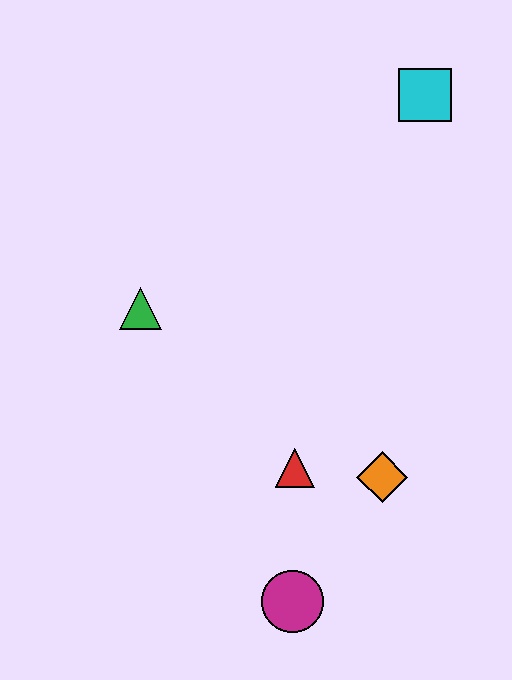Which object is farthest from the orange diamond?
The cyan square is farthest from the orange diamond.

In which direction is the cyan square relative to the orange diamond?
The cyan square is above the orange diamond.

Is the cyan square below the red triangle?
No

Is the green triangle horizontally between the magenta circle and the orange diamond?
No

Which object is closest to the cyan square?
The green triangle is closest to the cyan square.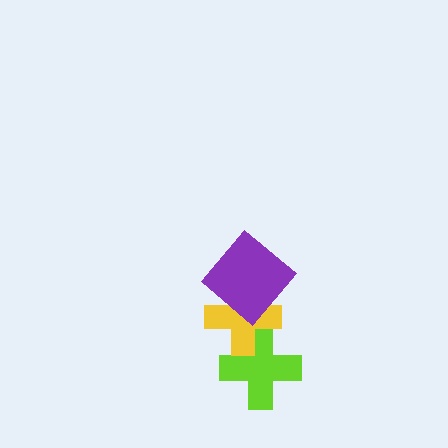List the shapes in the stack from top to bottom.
From top to bottom: the purple diamond, the yellow cross, the lime cross.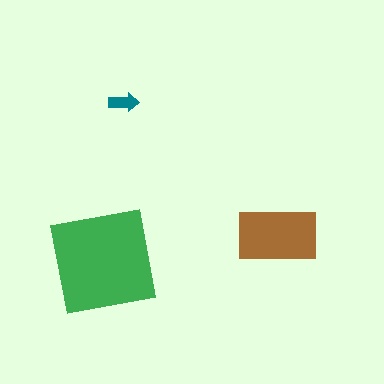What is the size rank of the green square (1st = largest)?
1st.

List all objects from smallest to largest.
The teal arrow, the brown rectangle, the green square.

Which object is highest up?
The teal arrow is topmost.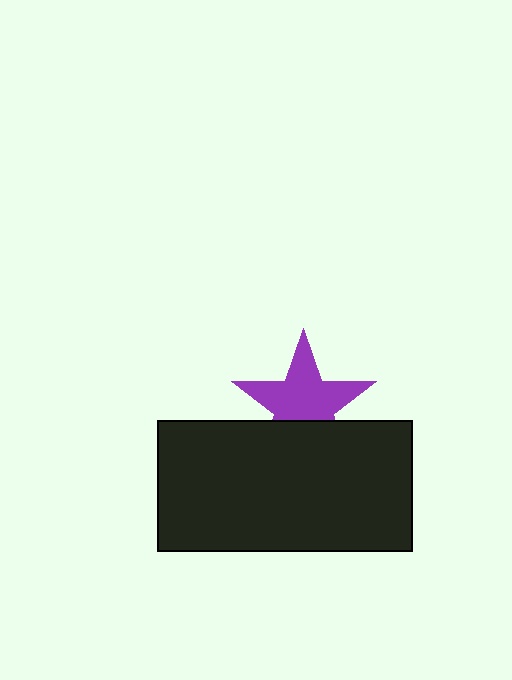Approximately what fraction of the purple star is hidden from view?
Roughly 32% of the purple star is hidden behind the black rectangle.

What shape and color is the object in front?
The object in front is a black rectangle.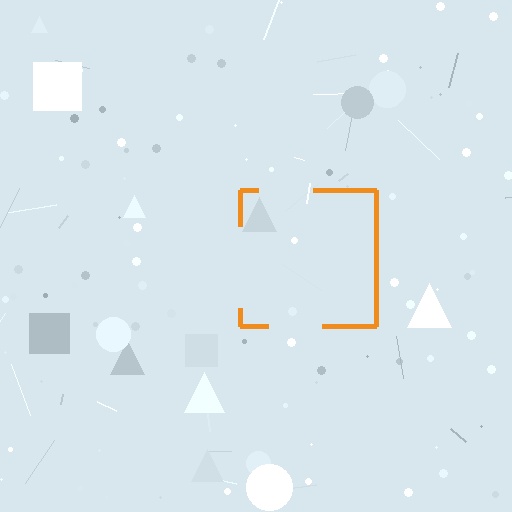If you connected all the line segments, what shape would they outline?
They would outline a square.